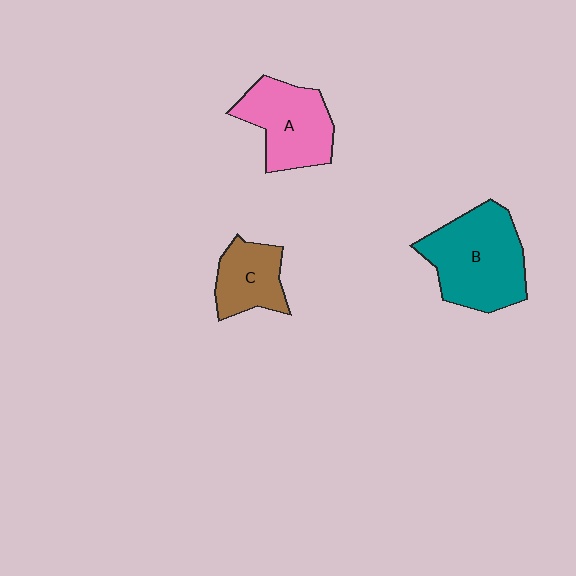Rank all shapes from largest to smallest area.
From largest to smallest: B (teal), A (pink), C (brown).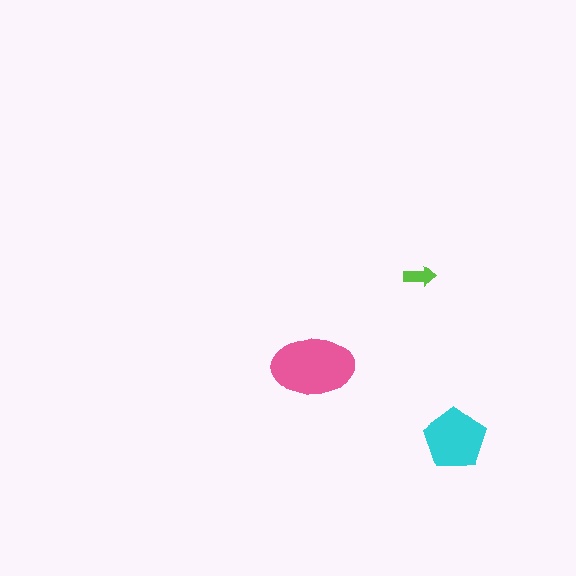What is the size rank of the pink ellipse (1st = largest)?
1st.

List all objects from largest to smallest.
The pink ellipse, the cyan pentagon, the lime arrow.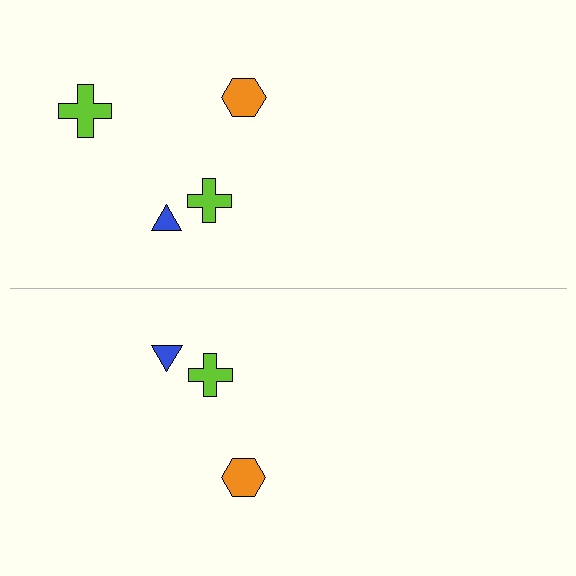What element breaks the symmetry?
A lime cross is missing from the bottom side.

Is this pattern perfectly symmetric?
No, the pattern is not perfectly symmetric. A lime cross is missing from the bottom side.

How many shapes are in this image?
There are 7 shapes in this image.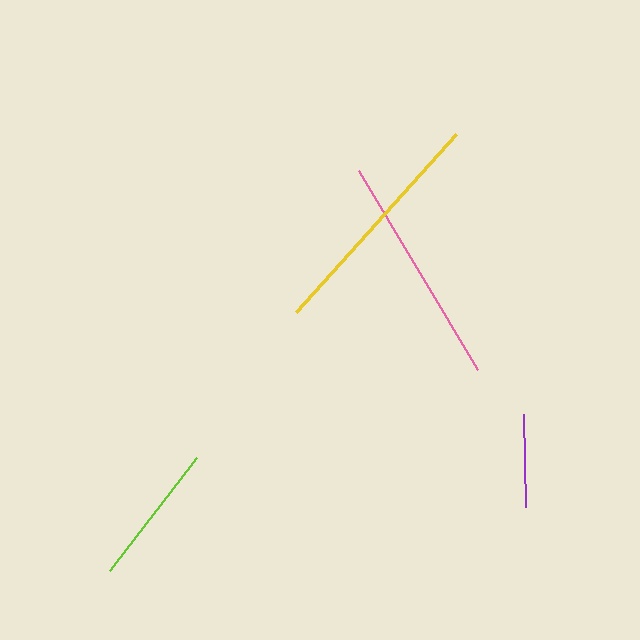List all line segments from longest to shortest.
From longest to shortest: yellow, pink, lime, purple.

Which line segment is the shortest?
The purple line is the shortest at approximately 94 pixels.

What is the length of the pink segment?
The pink segment is approximately 231 pixels long.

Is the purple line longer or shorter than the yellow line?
The yellow line is longer than the purple line.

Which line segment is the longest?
The yellow line is the longest at approximately 239 pixels.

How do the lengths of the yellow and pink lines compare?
The yellow and pink lines are approximately the same length.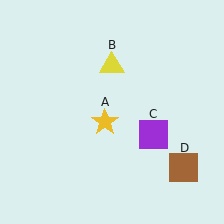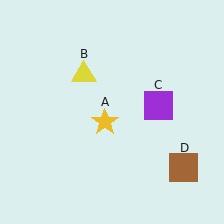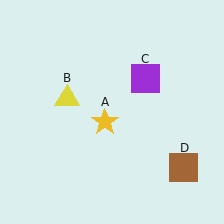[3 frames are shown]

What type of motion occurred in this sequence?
The yellow triangle (object B), purple square (object C) rotated counterclockwise around the center of the scene.